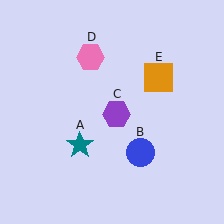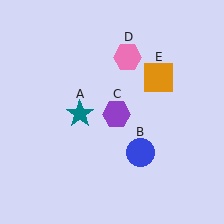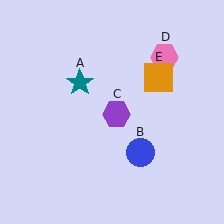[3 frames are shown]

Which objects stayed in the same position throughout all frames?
Blue circle (object B) and purple hexagon (object C) and orange square (object E) remained stationary.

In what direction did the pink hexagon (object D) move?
The pink hexagon (object D) moved right.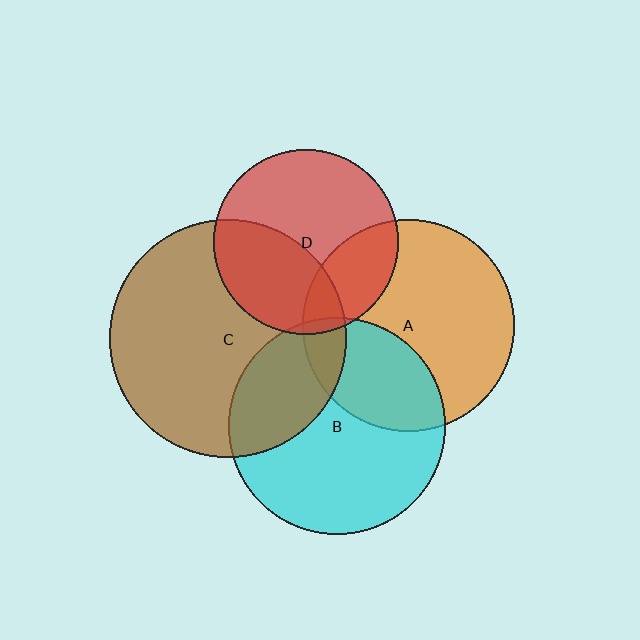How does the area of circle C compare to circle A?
Approximately 1.3 times.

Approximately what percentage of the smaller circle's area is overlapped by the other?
Approximately 10%.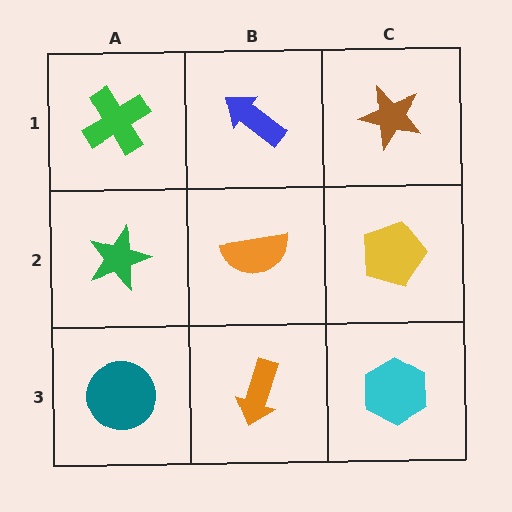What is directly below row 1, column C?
A yellow pentagon.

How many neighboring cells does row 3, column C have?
2.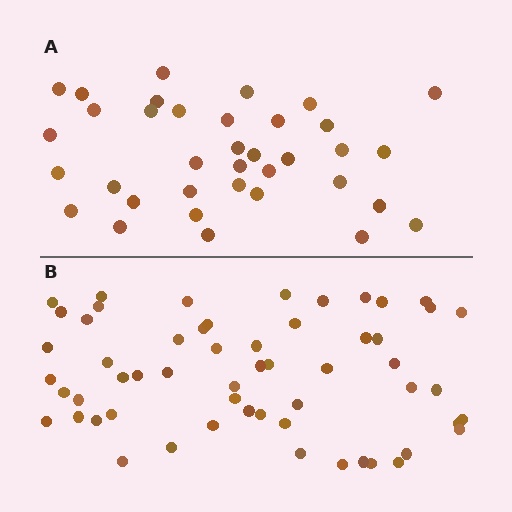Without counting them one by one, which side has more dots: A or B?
Region B (the bottom region) has more dots.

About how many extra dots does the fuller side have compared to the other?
Region B has approximately 20 more dots than region A.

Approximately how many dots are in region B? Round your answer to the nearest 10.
About 60 dots. (The exact count is 57, which rounds to 60.)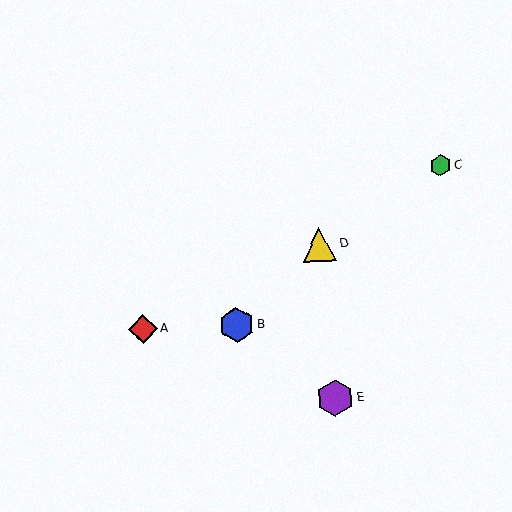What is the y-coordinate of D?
Object D is at y≈244.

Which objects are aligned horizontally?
Objects A, B are aligned horizontally.